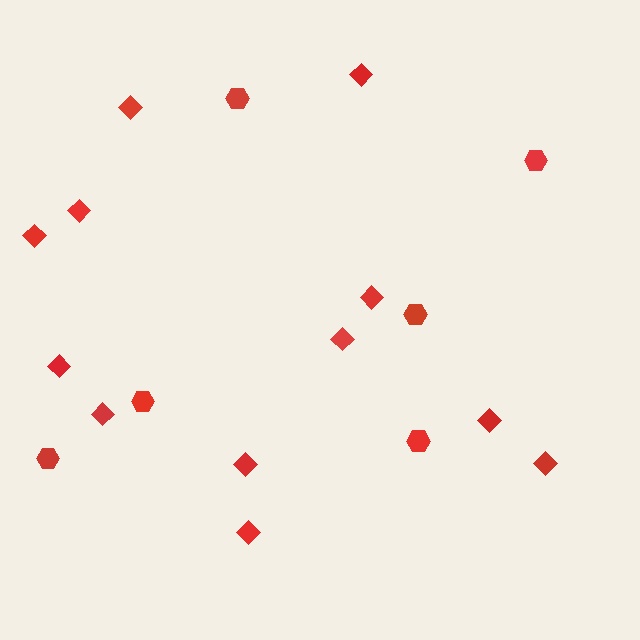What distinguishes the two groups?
There are 2 groups: one group of diamonds (12) and one group of hexagons (6).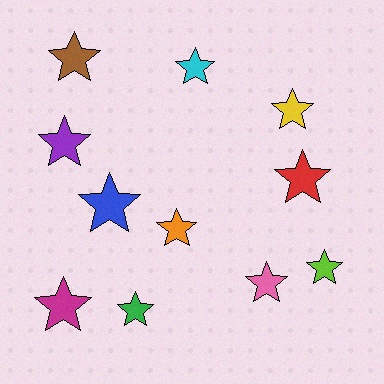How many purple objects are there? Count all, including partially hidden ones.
There is 1 purple object.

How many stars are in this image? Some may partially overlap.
There are 11 stars.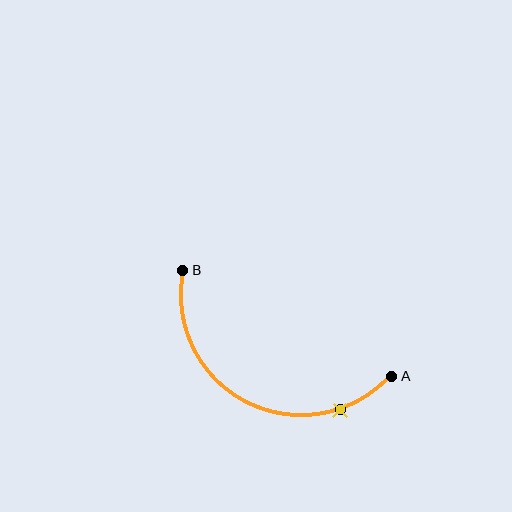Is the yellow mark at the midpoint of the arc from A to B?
No. The yellow mark lies on the arc but is closer to endpoint A. The arc midpoint would be at the point on the curve equidistant along the arc from both A and B.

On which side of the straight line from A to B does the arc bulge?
The arc bulges below the straight line connecting A and B.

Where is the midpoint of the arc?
The arc midpoint is the point on the curve farthest from the straight line joining A and B. It sits below that line.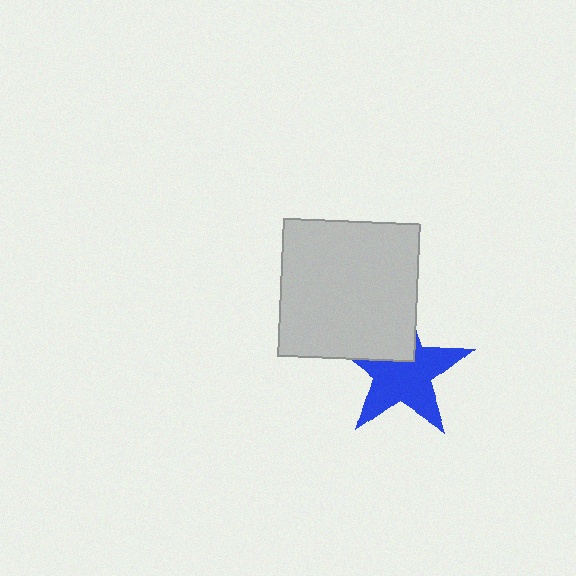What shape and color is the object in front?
The object in front is a light gray square.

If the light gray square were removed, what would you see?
You would see the complete blue star.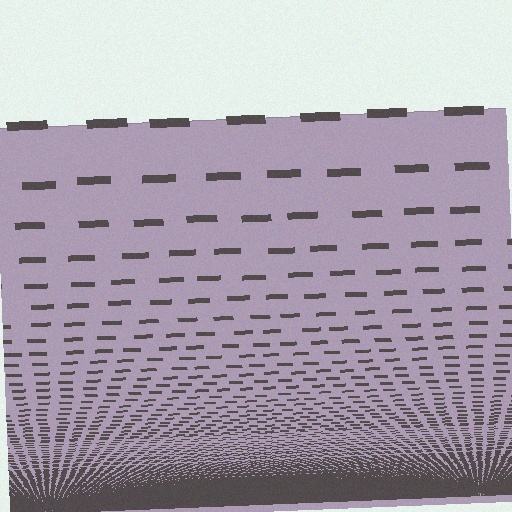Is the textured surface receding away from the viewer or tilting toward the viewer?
The surface appears to tilt toward the viewer. Texture elements get larger and sparser toward the top.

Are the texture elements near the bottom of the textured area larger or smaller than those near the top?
Smaller. The gradient is inverted — elements near the bottom are smaller and denser.